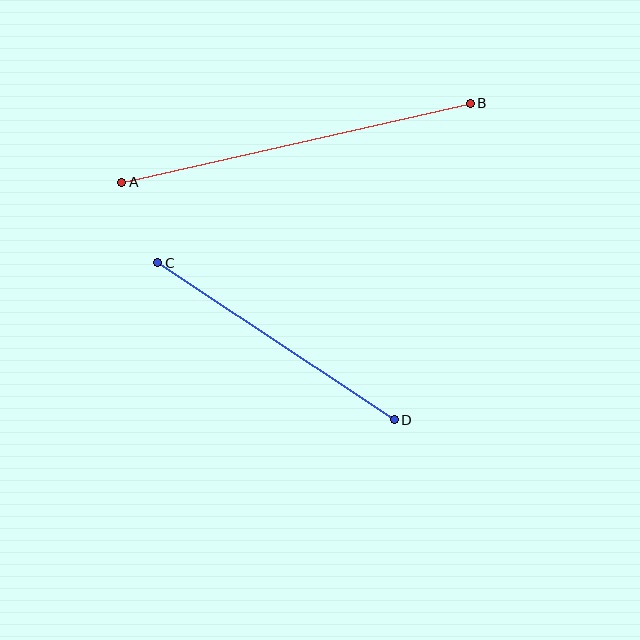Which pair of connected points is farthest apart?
Points A and B are farthest apart.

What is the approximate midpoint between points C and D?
The midpoint is at approximately (276, 341) pixels.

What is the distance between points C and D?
The distance is approximately 284 pixels.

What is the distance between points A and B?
The distance is approximately 358 pixels.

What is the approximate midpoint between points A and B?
The midpoint is at approximately (296, 143) pixels.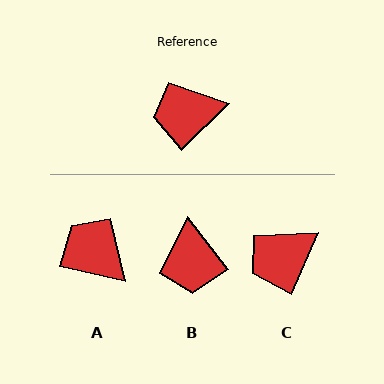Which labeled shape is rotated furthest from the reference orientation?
B, about 83 degrees away.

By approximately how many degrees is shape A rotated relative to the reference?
Approximately 57 degrees clockwise.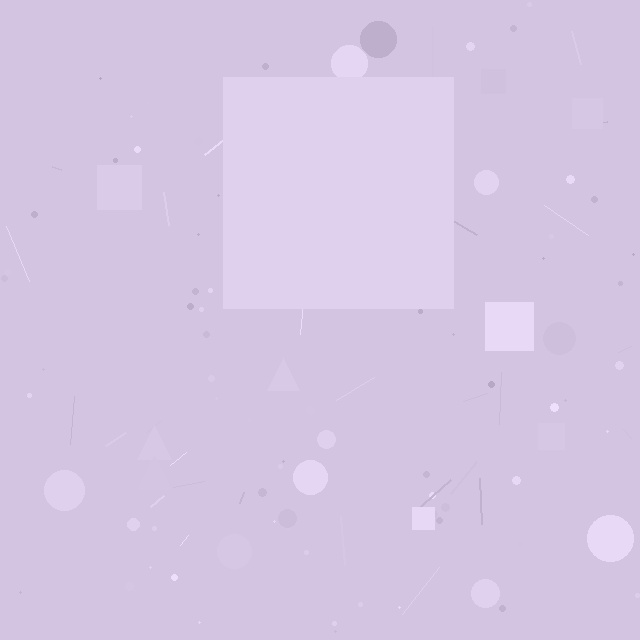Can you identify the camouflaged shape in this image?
The camouflaged shape is a square.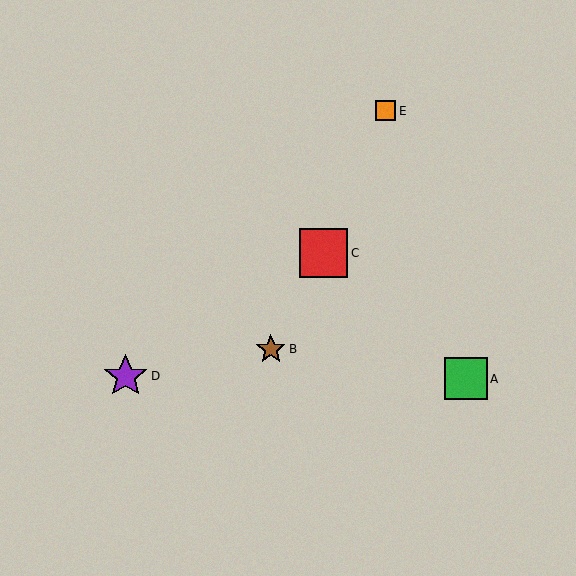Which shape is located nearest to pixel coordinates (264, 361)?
The brown star (labeled B) at (271, 349) is nearest to that location.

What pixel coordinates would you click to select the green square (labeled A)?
Click at (466, 379) to select the green square A.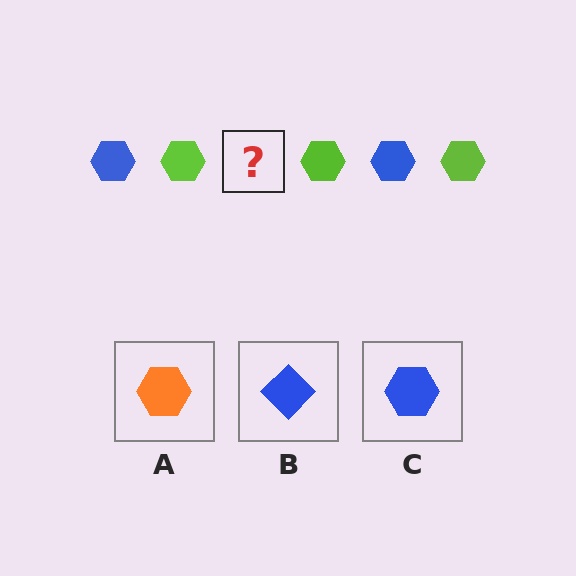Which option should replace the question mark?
Option C.